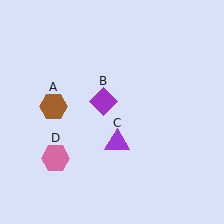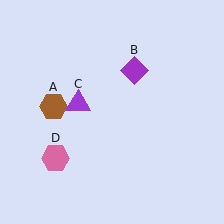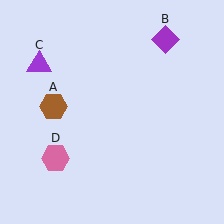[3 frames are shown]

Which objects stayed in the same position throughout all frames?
Brown hexagon (object A) and pink hexagon (object D) remained stationary.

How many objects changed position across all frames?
2 objects changed position: purple diamond (object B), purple triangle (object C).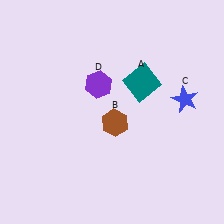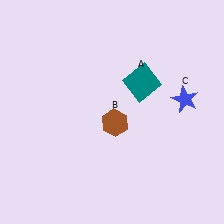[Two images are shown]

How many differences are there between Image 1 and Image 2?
There is 1 difference between the two images.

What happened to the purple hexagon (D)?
The purple hexagon (D) was removed in Image 2. It was in the top-left area of Image 1.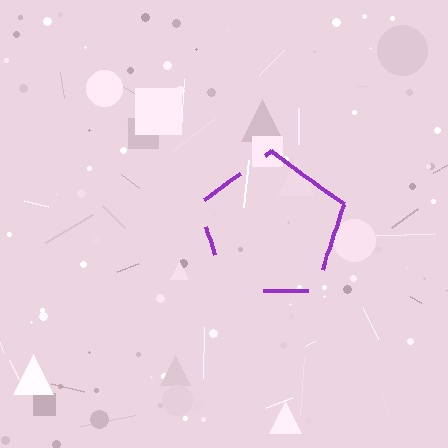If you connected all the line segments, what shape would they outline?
They would outline a pentagon.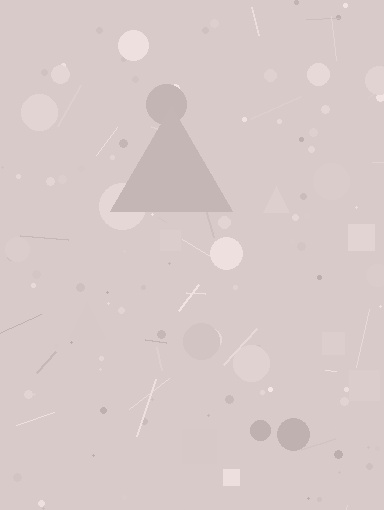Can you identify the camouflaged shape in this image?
The camouflaged shape is a triangle.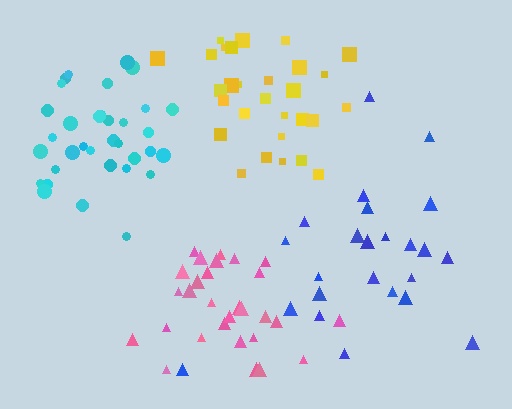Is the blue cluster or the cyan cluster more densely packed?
Cyan.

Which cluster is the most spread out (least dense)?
Blue.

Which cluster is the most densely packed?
Cyan.